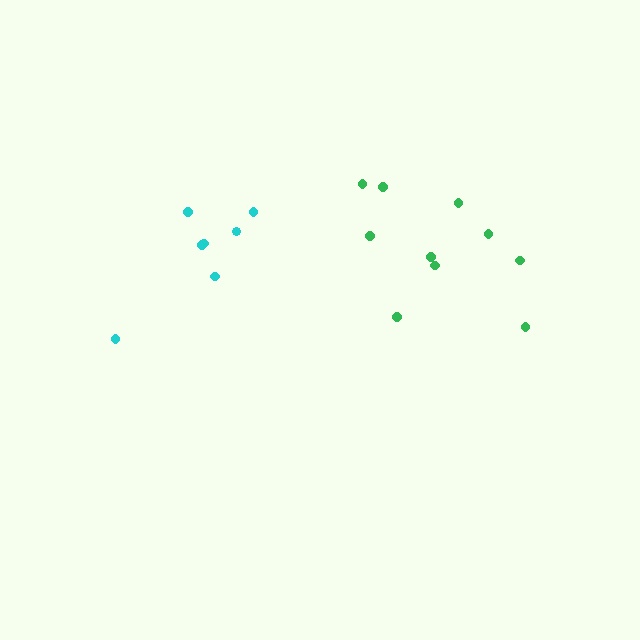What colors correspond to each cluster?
The clusters are colored: cyan, green.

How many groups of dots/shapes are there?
There are 2 groups.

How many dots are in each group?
Group 1: 7 dots, Group 2: 10 dots (17 total).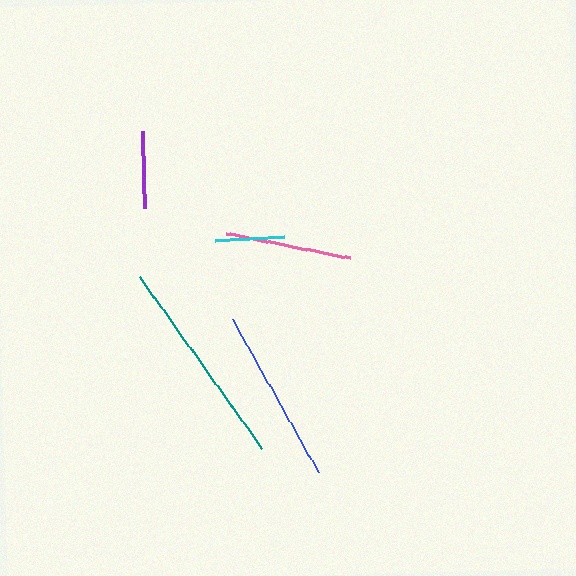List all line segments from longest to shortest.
From longest to shortest: teal, blue, pink, purple, cyan.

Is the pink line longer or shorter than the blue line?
The blue line is longer than the pink line.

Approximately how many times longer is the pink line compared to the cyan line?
The pink line is approximately 1.9 times the length of the cyan line.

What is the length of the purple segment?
The purple segment is approximately 77 pixels long.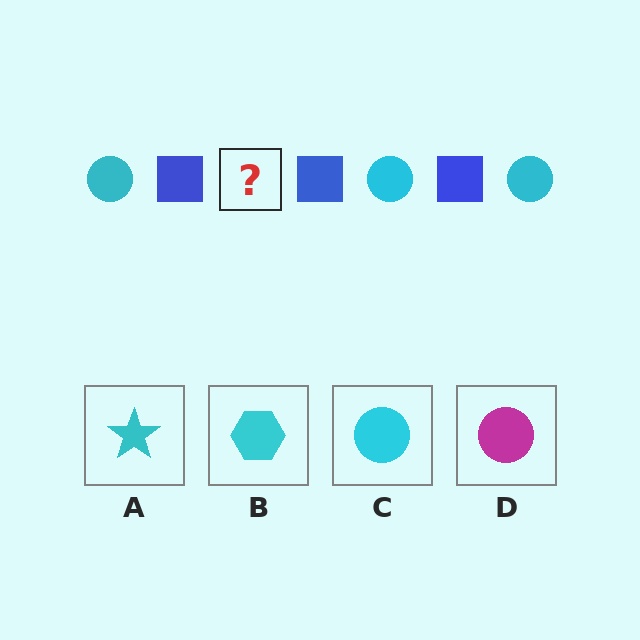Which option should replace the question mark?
Option C.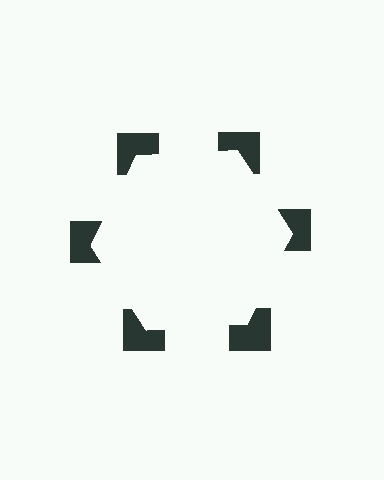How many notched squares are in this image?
There are 6 — one at each vertex of the illusory hexagon.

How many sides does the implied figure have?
6 sides.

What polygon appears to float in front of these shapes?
An illusory hexagon — its edges are inferred from the aligned wedge cuts in the notched squares, not physically drawn.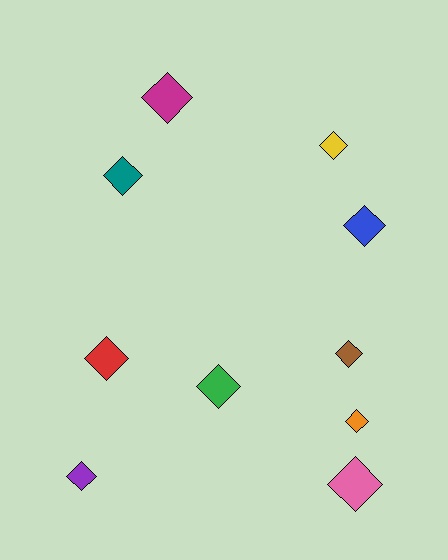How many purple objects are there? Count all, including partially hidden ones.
There is 1 purple object.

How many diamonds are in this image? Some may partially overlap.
There are 10 diamonds.